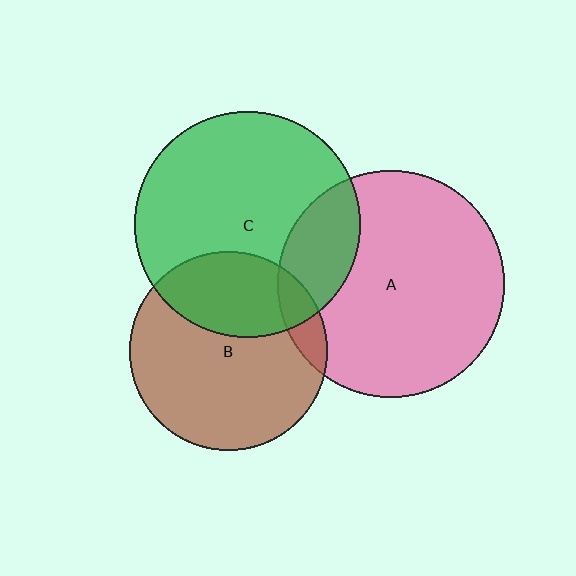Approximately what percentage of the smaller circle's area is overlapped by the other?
Approximately 20%.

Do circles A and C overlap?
Yes.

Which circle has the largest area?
Circle A (pink).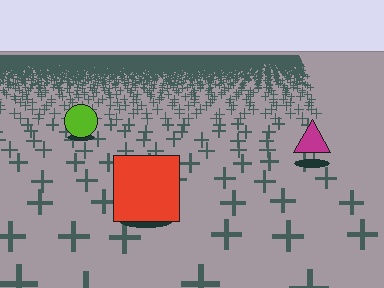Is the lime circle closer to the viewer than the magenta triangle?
No. The magenta triangle is closer — you can tell from the texture gradient: the ground texture is coarser near it.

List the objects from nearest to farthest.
From nearest to farthest: the red square, the magenta triangle, the lime circle.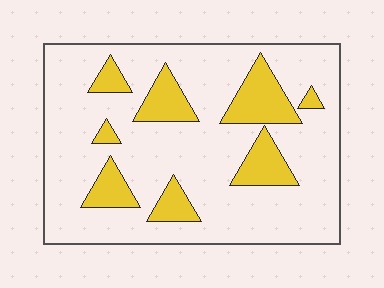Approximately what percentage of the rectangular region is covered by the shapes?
Approximately 20%.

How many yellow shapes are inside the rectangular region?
8.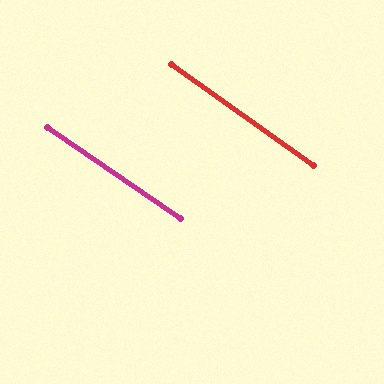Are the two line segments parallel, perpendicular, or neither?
Parallel — their directions differ by only 1.3°.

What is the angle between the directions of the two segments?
Approximately 1 degree.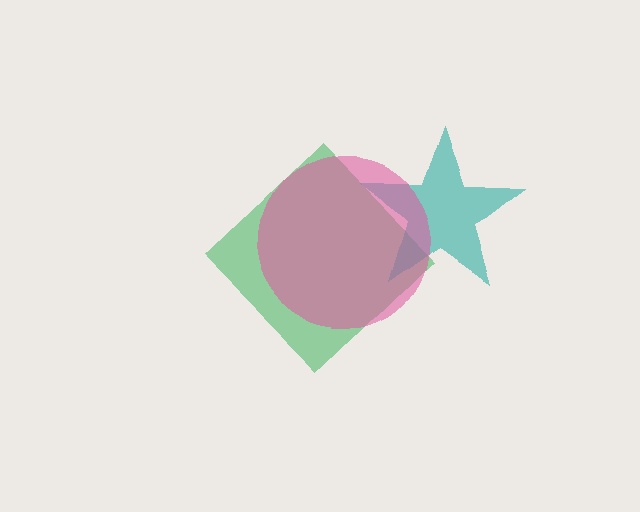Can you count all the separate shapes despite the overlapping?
Yes, there are 3 separate shapes.